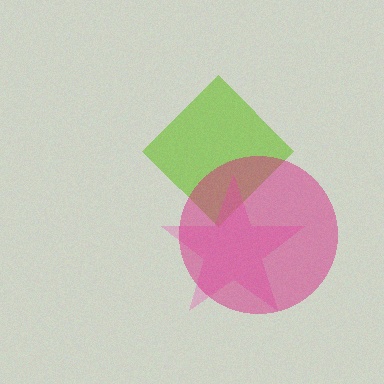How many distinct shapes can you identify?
There are 3 distinct shapes: a lime diamond, a pink star, a magenta circle.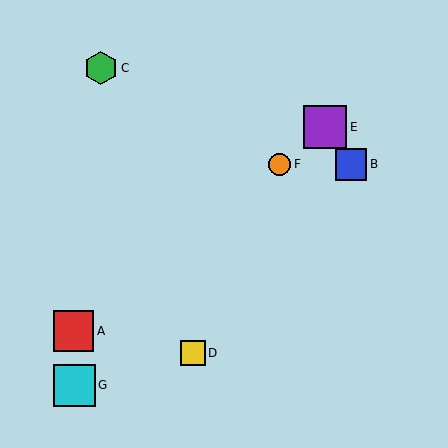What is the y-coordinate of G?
Object G is at y≈385.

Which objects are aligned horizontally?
Objects B, F are aligned horizontally.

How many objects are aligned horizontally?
2 objects (B, F) are aligned horizontally.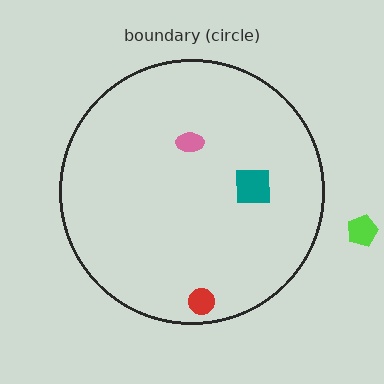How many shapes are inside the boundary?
3 inside, 1 outside.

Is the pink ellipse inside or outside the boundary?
Inside.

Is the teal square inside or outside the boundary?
Inside.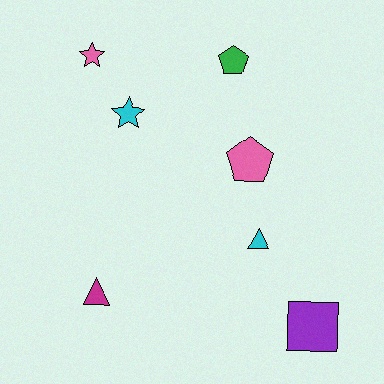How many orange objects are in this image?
There are no orange objects.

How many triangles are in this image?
There are 2 triangles.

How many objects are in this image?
There are 7 objects.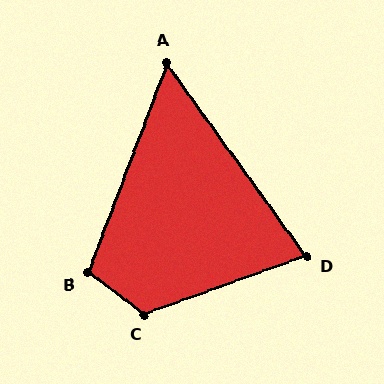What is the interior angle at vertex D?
Approximately 74 degrees (acute).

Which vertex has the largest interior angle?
C, at approximately 123 degrees.